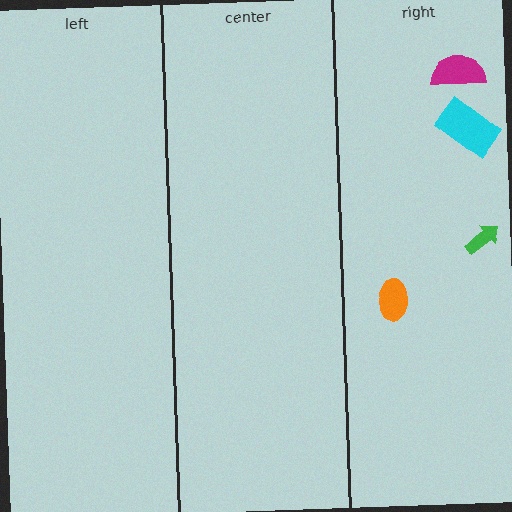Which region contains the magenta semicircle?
The right region.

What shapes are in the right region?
The orange ellipse, the magenta semicircle, the cyan rectangle, the green arrow.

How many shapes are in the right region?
4.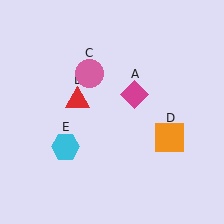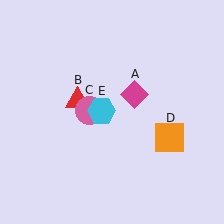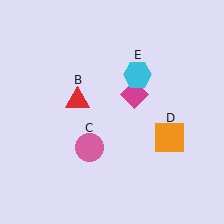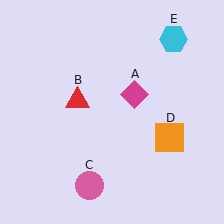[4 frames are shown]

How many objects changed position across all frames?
2 objects changed position: pink circle (object C), cyan hexagon (object E).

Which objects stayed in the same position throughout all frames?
Magenta diamond (object A) and red triangle (object B) and orange square (object D) remained stationary.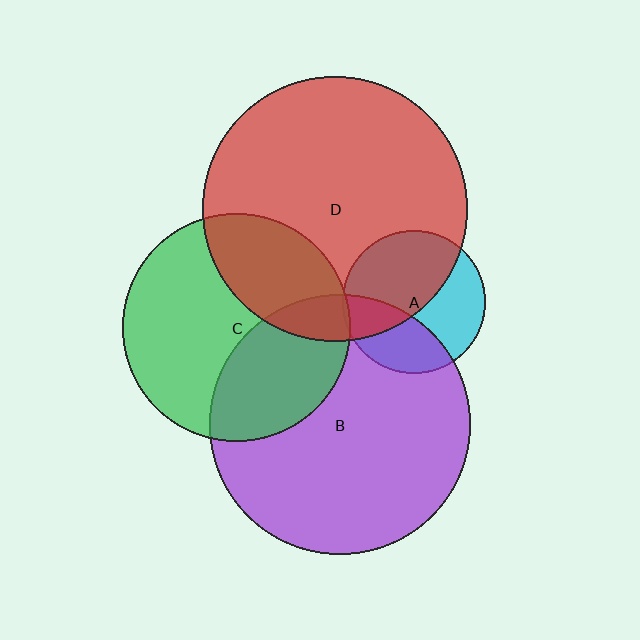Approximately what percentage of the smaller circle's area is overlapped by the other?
Approximately 5%.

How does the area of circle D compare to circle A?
Approximately 3.4 times.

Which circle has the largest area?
Circle D (red).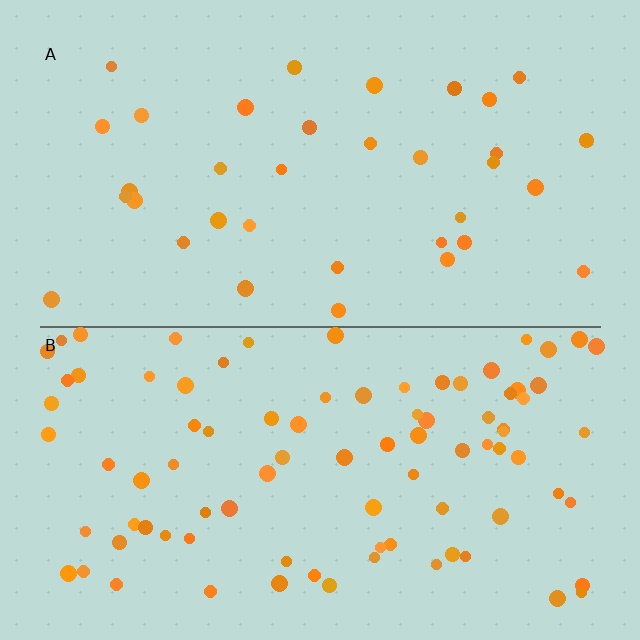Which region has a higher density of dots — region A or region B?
B (the bottom).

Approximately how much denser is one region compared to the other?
Approximately 2.5× — region B over region A.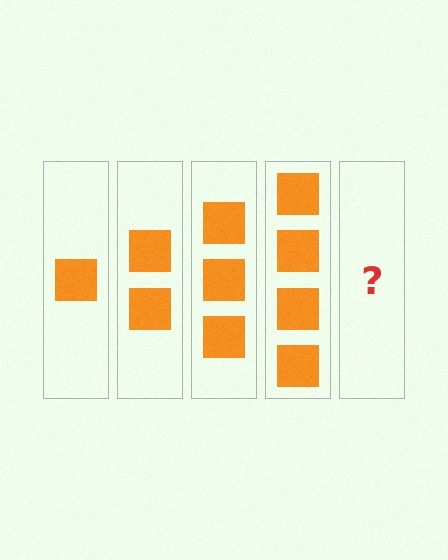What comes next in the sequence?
The next element should be 5 squares.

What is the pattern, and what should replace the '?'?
The pattern is that each step adds one more square. The '?' should be 5 squares.